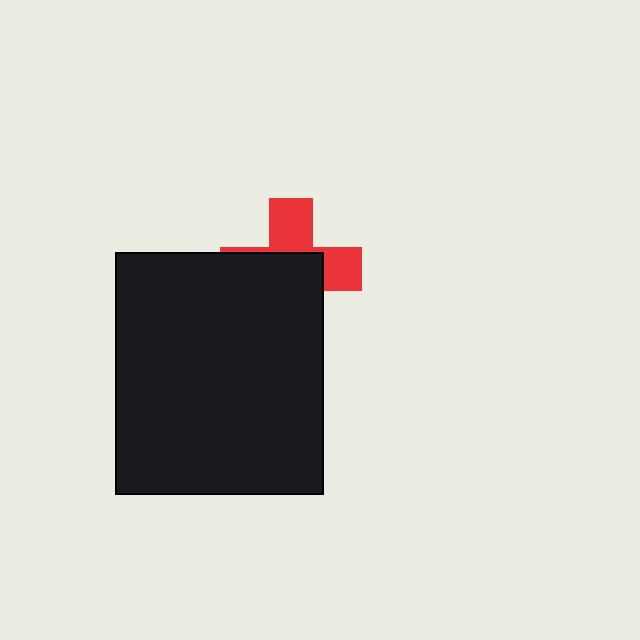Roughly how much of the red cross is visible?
A small part of it is visible (roughly 41%).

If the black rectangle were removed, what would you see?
You would see the complete red cross.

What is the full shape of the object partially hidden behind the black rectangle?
The partially hidden object is a red cross.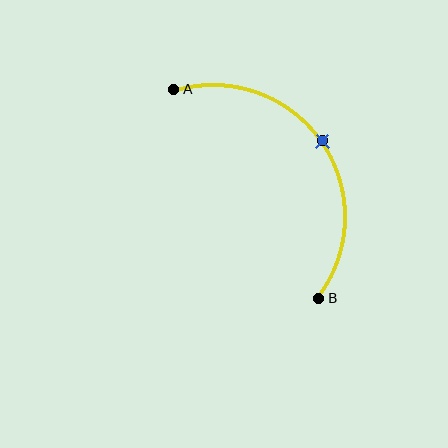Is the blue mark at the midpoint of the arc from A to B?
Yes. The blue mark lies on the arc at equal arc-length from both A and B — it is the arc midpoint.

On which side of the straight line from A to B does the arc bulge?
The arc bulges above and to the right of the straight line connecting A and B.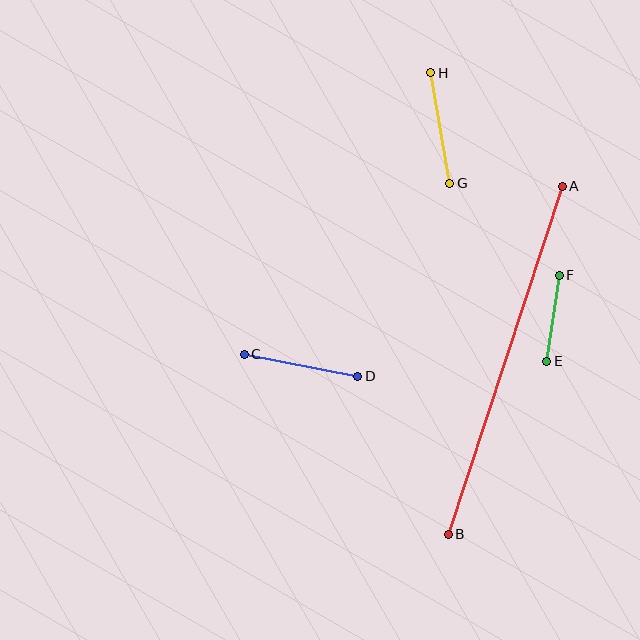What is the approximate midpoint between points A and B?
The midpoint is at approximately (505, 360) pixels.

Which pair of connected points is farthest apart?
Points A and B are farthest apart.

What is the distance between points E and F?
The distance is approximately 87 pixels.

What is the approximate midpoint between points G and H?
The midpoint is at approximately (440, 128) pixels.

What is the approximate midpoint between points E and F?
The midpoint is at approximately (553, 318) pixels.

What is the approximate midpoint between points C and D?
The midpoint is at approximately (301, 365) pixels.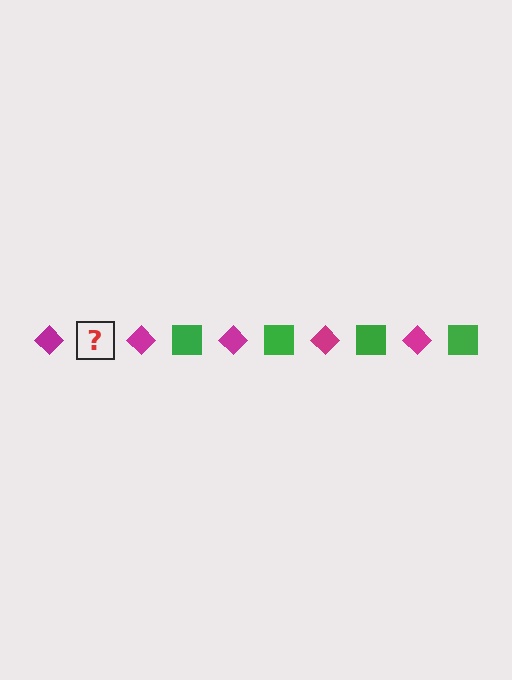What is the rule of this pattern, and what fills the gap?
The rule is that the pattern alternates between magenta diamond and green square. The gap should be filled with a green square.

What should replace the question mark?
The question mark should be replaced with a green square.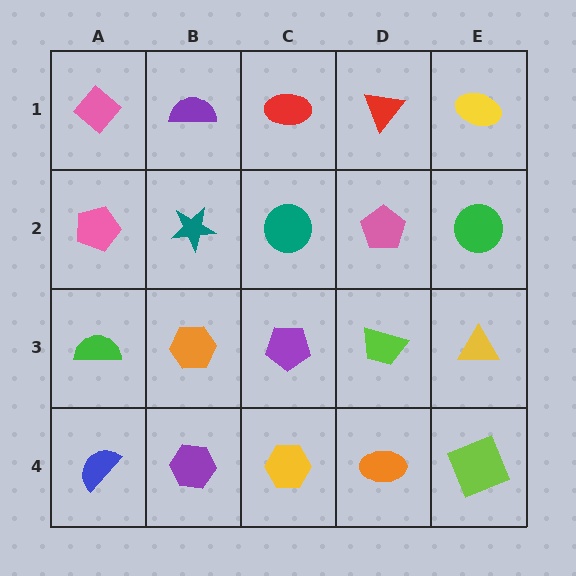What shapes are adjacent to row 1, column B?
A teal star (row 2, column B), a pink diamond (row 1, column A), a red ellipse (row 1, column C).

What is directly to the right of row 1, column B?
A red ellipse.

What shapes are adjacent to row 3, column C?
A teal circle (row 2, column C), a yellow hexagon (row 4, column C), an orange hexagon (row 3, column B), a lime trapezoid (row 3, column D).